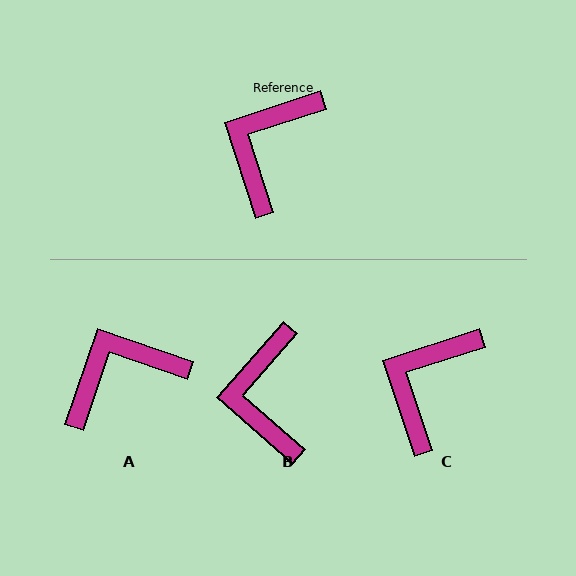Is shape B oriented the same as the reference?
No, it is off by about 31 degrees.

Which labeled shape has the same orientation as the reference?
C.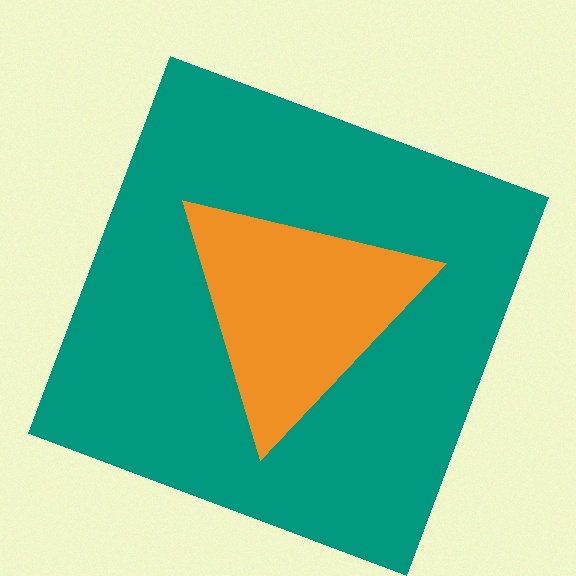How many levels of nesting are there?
2.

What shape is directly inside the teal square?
The orange triangle.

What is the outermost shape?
The teal square.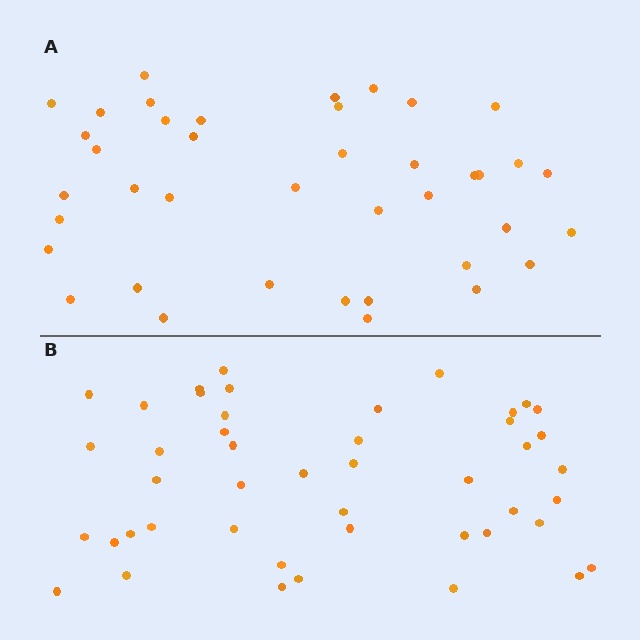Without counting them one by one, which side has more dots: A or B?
Region B (the bottom region) has more dots.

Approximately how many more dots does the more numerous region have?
Region B has about 6 more dots than region A.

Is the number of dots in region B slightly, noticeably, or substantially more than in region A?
Region B has only slightly more — the two regions are fairly close. The ratio is roughly 1.1 to 1.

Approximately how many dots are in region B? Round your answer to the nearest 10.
About 50 dots. (The exact count is 46, which rounds to 50.)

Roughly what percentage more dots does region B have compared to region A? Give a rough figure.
About 15% more.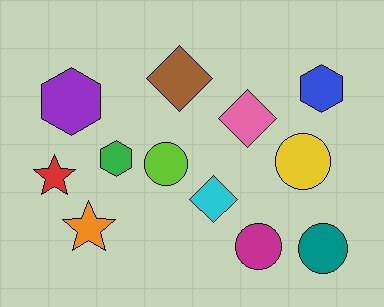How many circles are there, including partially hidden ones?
There are 4 circles.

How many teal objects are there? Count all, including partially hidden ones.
There is 1 teal object.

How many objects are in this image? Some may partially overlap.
There are 12 objects.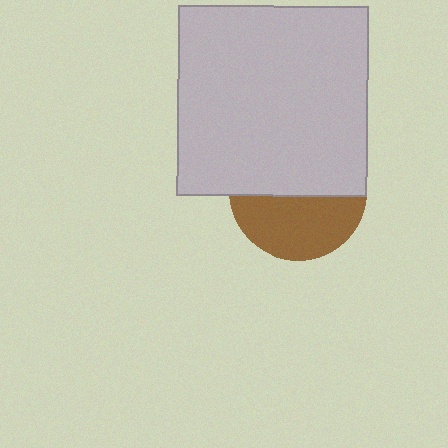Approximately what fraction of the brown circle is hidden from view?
Roughly 55% of the brown circle is hidden behind the light gray square.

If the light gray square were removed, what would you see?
You would see the complete brown circle.